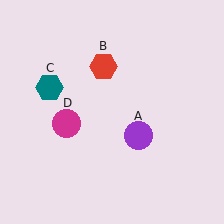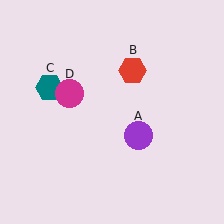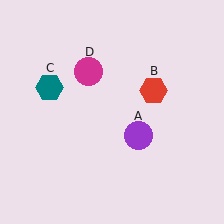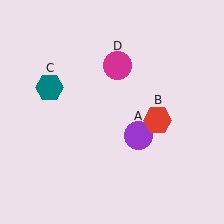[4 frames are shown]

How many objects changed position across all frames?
2 objects changed position: red hexagon (object B), magenta circle (object D).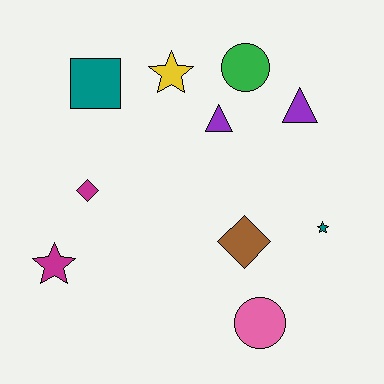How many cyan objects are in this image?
There are no cyan objects.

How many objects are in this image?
There are 10 objects.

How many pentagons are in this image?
There are no pentagons.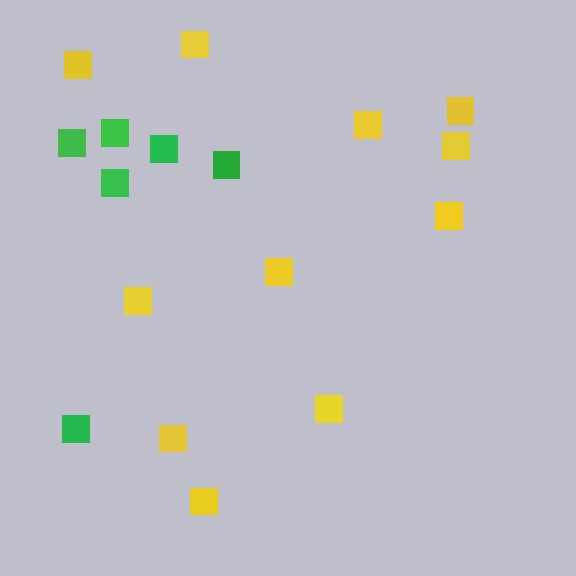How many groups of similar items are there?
There are 2 groups: one group of green squares (6) and one group of yellow squares (11).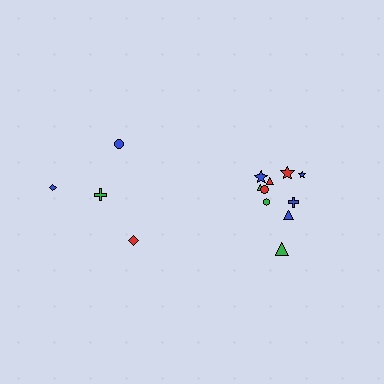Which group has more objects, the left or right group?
The right group.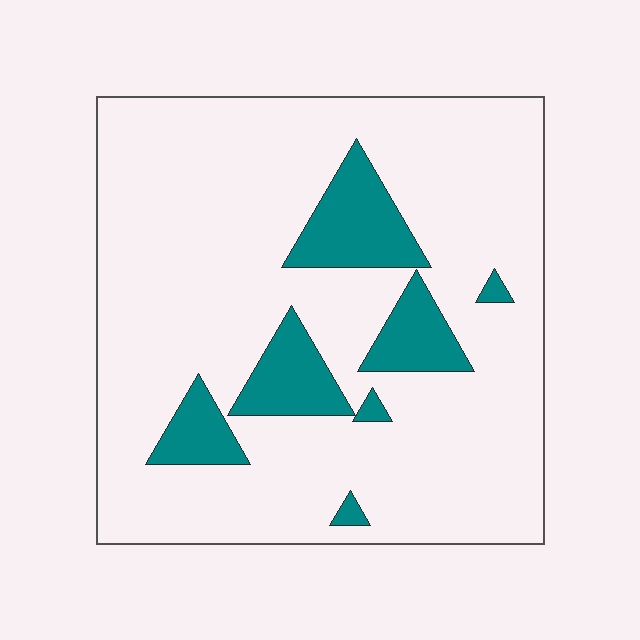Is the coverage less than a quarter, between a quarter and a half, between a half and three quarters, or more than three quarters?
Less than a quarter.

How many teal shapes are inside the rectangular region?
7.